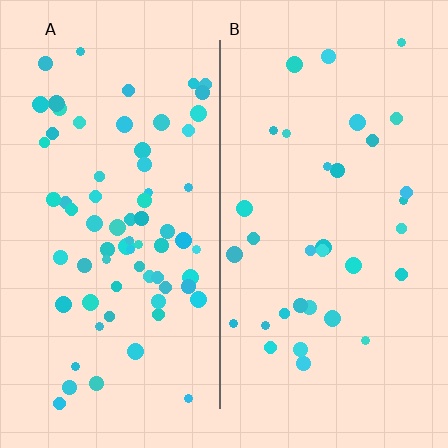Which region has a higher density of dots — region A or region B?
A (the left).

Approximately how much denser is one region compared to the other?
Approximately 2.1× — region A over region B.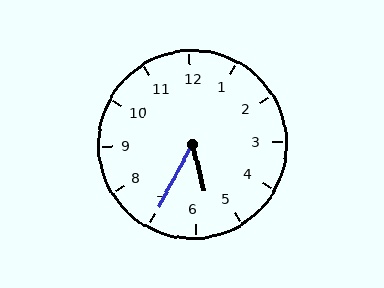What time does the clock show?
5:35.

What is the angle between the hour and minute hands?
Approximately 42 degrees.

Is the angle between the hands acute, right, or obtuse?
It is acute.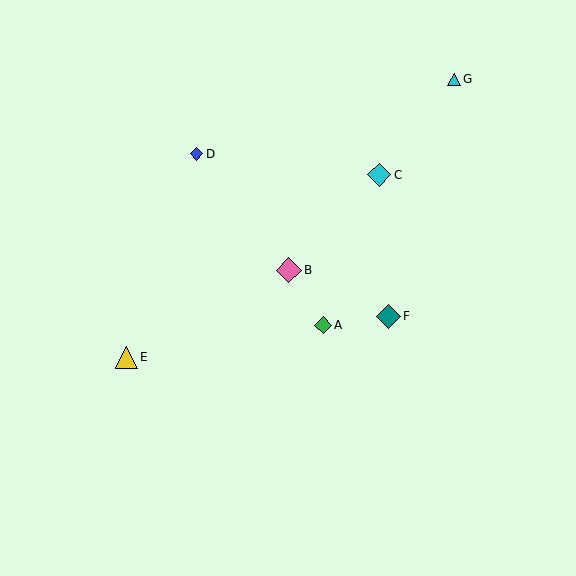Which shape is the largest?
The pink diamond (labeled B) is the largest.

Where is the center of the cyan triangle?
The center of the cyan triangle is at (454, 79).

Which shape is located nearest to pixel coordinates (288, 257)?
The pink diamond (labeled B) at (289, 270) is nearest to that location.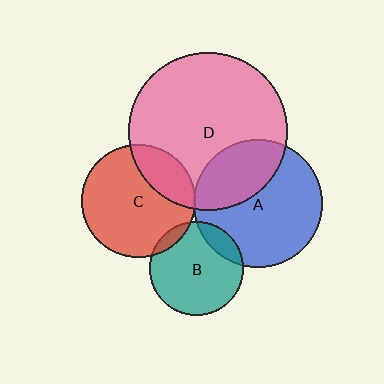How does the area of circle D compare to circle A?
Approximately 1.5 times.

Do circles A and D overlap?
Yes.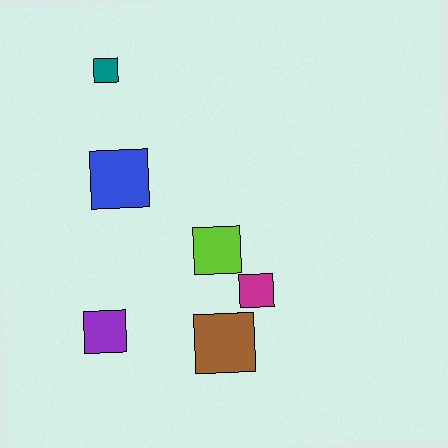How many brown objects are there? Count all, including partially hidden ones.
There is 1 brown object.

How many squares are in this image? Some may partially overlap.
There are 6 squares.